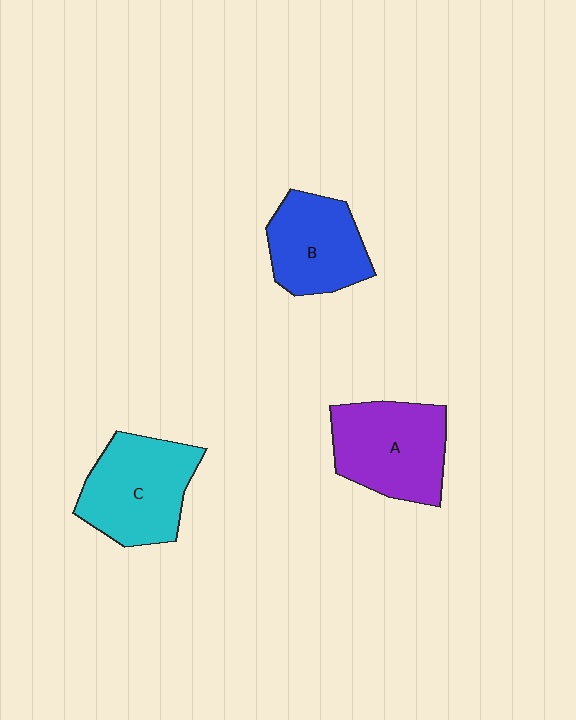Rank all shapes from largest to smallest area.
From largest to smallest: C (cyan), A (purple), B (blue).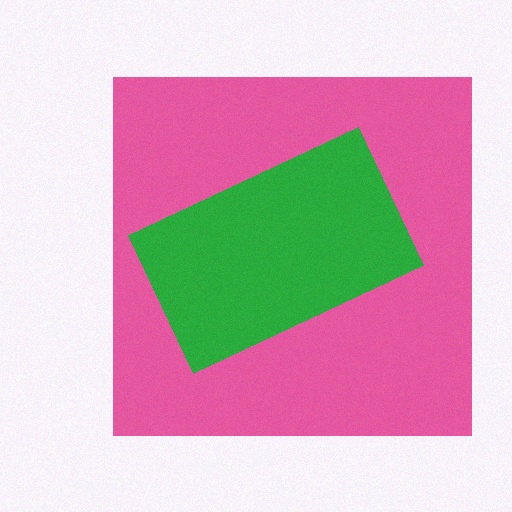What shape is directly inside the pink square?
The green rectangle.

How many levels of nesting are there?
2.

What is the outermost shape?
The pink square.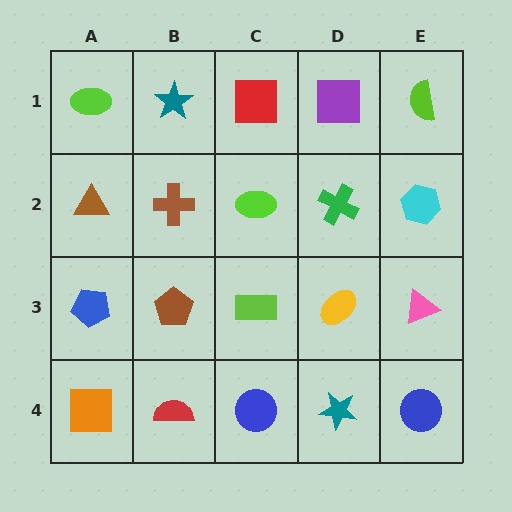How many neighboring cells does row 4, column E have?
2.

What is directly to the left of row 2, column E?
A green cross.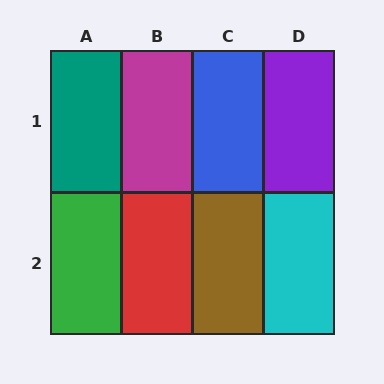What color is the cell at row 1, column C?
Blue.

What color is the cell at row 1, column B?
Magenta.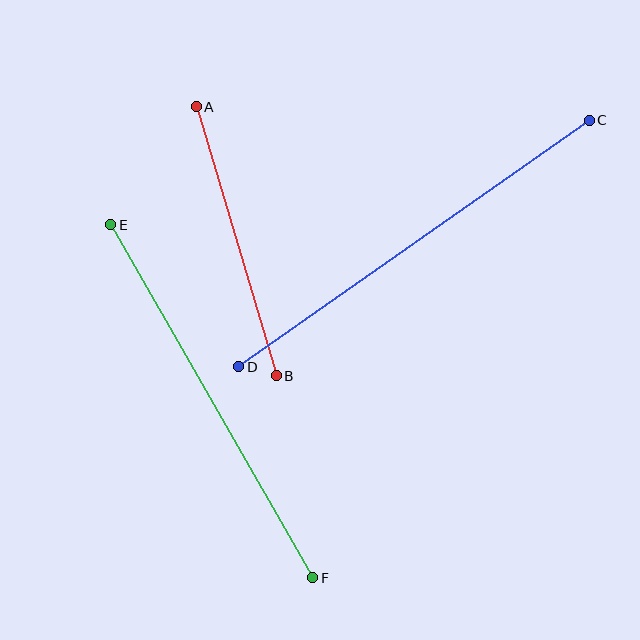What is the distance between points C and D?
The distance is approximately 429 pixels.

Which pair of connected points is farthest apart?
Points C and D are farthest apart.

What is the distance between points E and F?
The distance is approximately 407 pixels.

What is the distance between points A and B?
The distance is approximately 281 pixels.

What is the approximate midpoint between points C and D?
The midpoint is at approximately (414, 244) pixels.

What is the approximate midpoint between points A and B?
The midpoint is at approximately (236, 241) pixels.